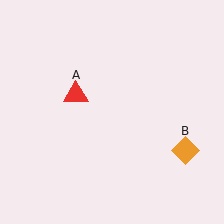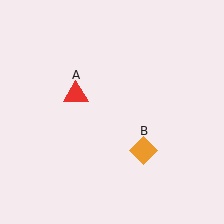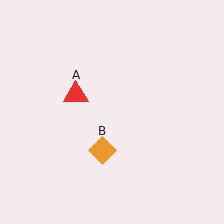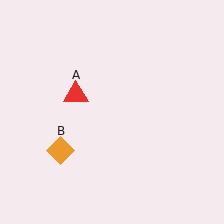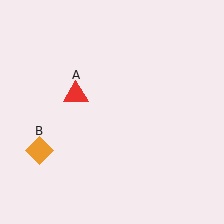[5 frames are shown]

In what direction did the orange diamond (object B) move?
The orange diamond (object B) moved left.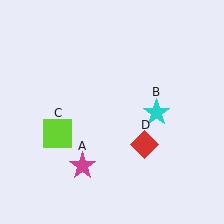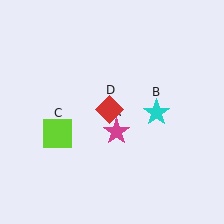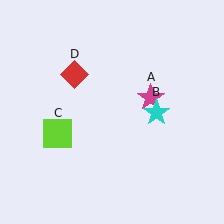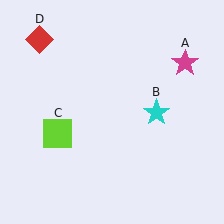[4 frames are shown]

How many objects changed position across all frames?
2 objects changed position: magenta star (object A), red diamond (object D).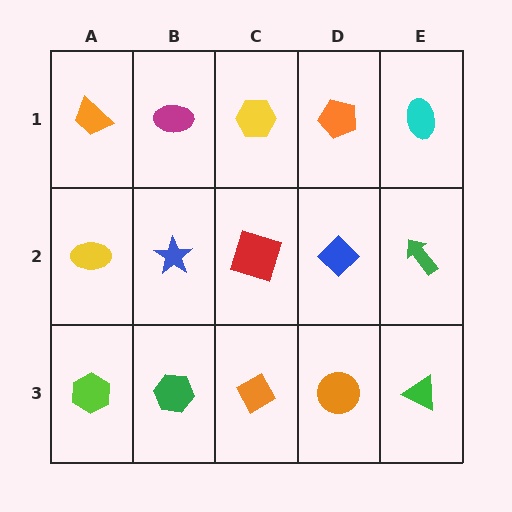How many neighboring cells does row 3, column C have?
3.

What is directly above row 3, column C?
A red square.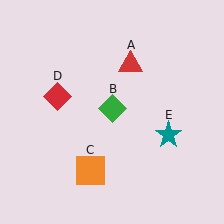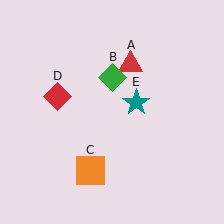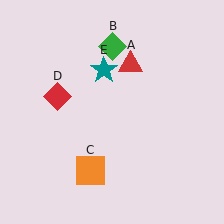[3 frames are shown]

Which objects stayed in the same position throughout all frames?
Red triangle (object A) and orange square (object C) and red diamond (object D) remained stationary.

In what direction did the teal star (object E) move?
The teal star (object E) moved up and to the left.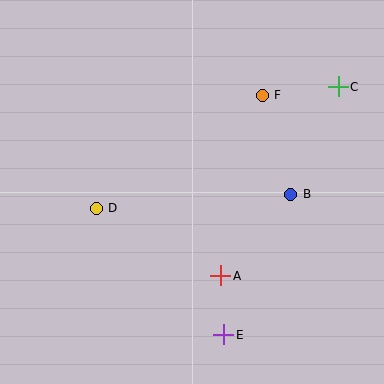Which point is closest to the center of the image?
Point A at (221, 276) is closest to the center.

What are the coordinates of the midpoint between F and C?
The midpoint between F and C is at (300, 91).